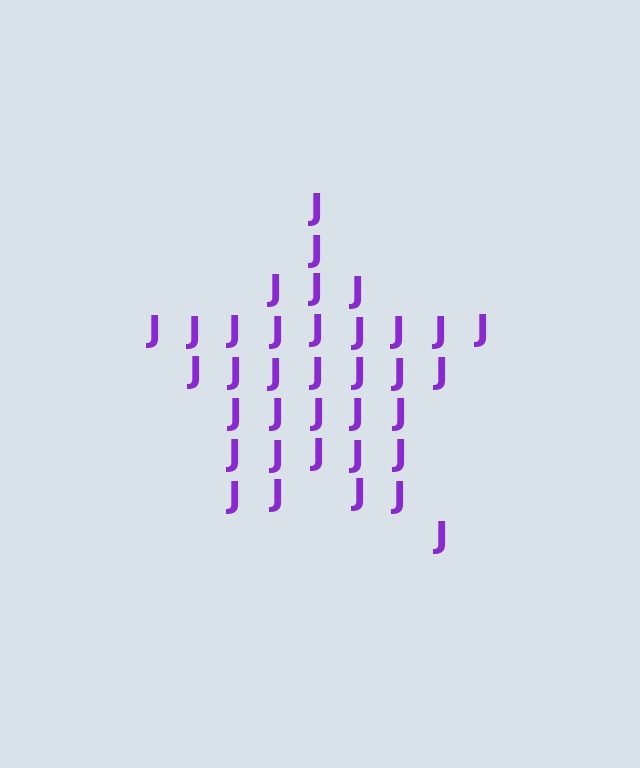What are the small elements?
The small elements are letter J's.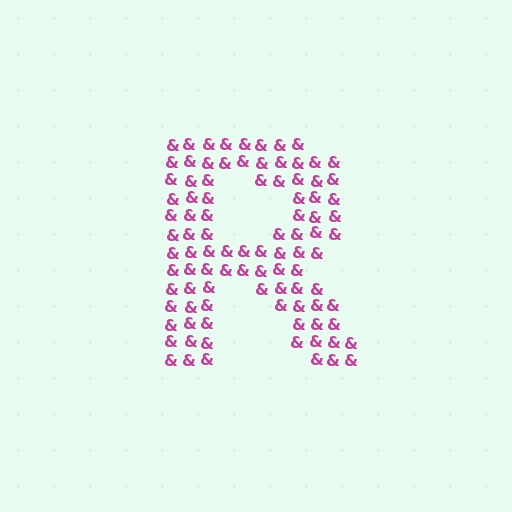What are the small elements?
The small elements are ampersands.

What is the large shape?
The large shape is the letter R.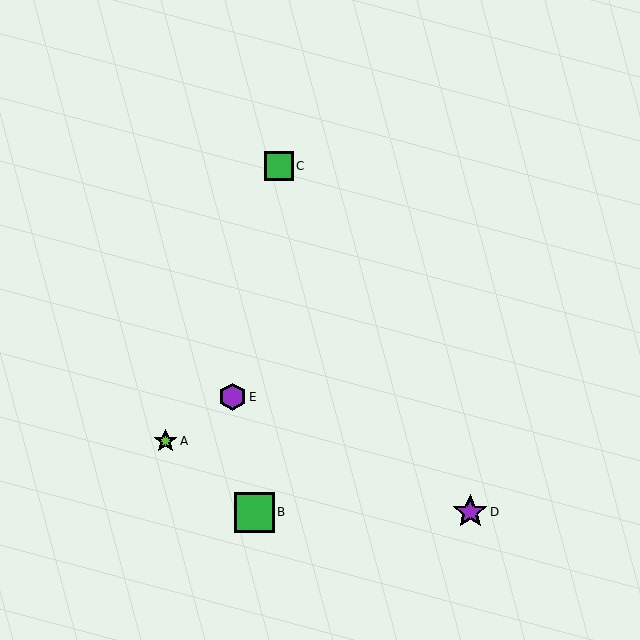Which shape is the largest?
The green square (labeled B) is the largest.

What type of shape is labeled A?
Shape A is a lime star.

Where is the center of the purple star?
The center of the purple star is at (470, 512).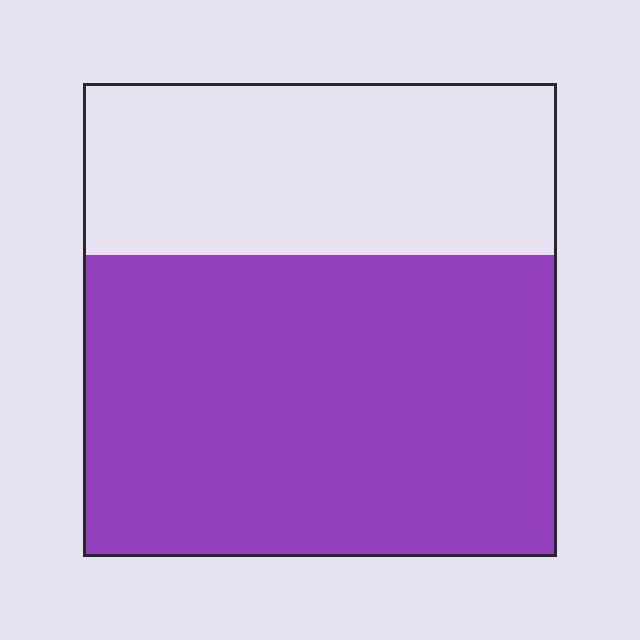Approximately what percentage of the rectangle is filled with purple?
Approximately 65%.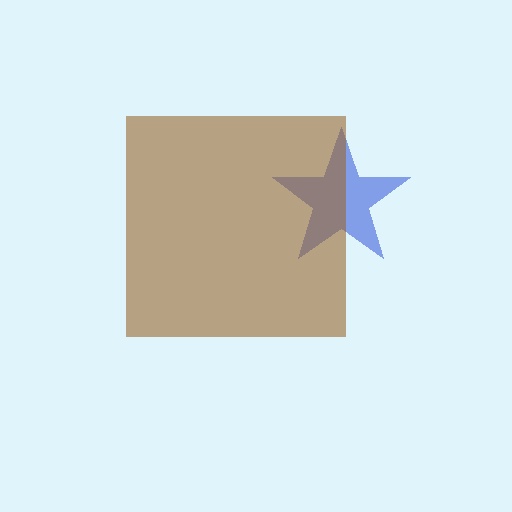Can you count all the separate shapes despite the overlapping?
Yes, there are 2 separate shapes.